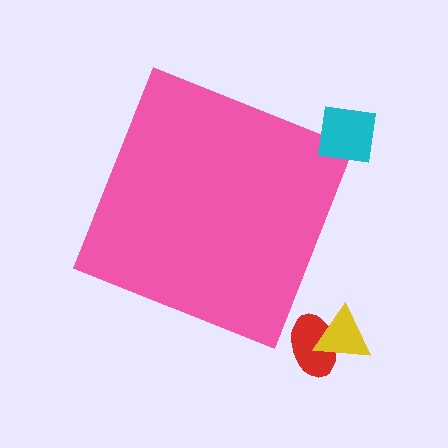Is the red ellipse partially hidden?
No, the red ellipse is fully visible.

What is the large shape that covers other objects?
A pink square.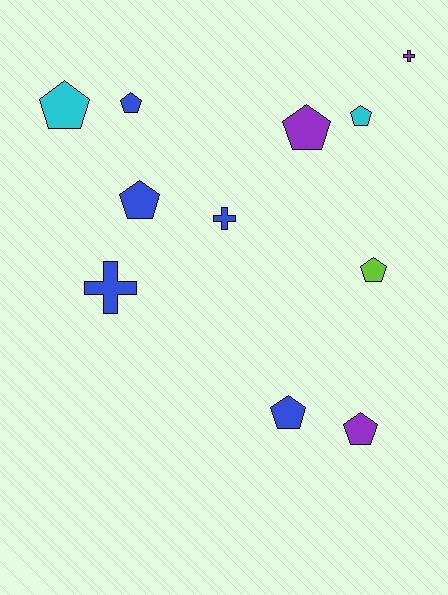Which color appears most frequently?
Blue, with 5 objects.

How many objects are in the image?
There are 11 objects.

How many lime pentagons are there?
There is 1 lime pentagon.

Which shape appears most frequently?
Pentagon, with 8 objects.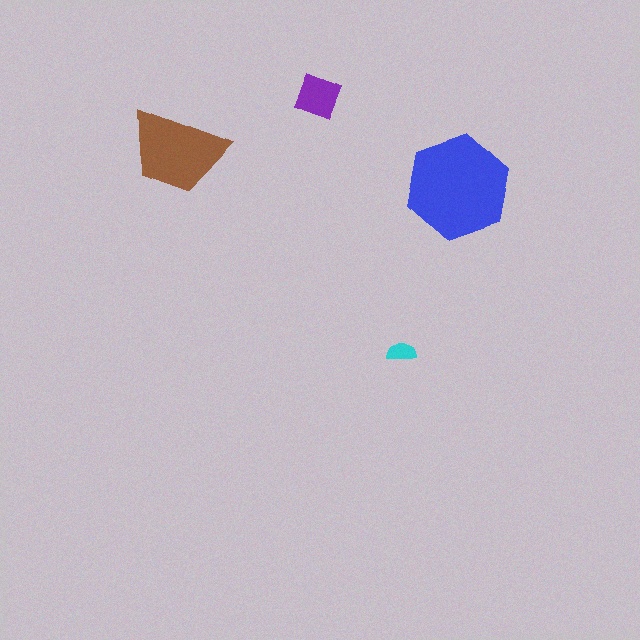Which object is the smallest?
The cyan semicircle.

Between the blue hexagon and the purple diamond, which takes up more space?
The blue hexagon.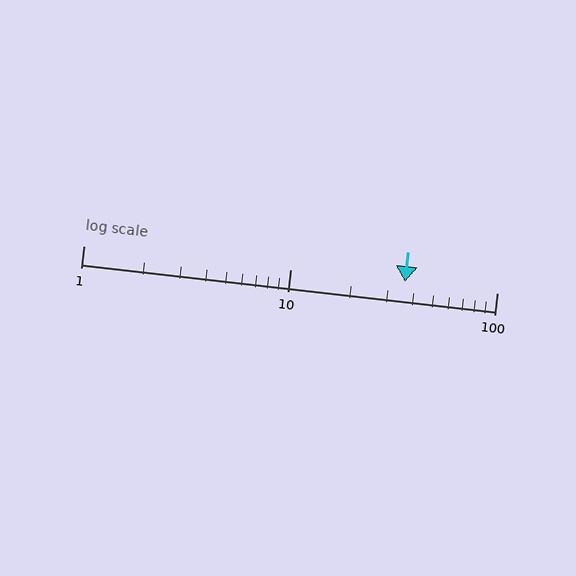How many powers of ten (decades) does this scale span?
The scale spans 2 decades, from 1 to 100.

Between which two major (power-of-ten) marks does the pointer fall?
The pointer is between 10 and 100.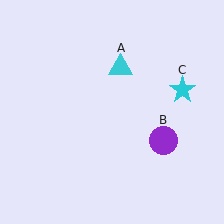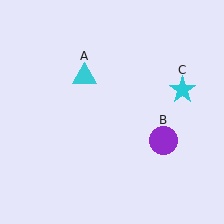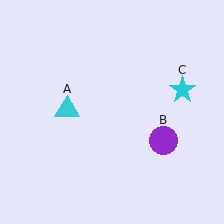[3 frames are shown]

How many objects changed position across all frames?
1 object changed position: cyan triangle (object A).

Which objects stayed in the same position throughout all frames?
Purple circle (object B) and cyan star (object C) remained stationary.